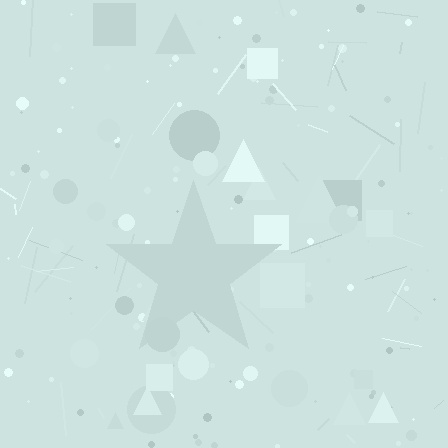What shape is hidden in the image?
A star is hidden in the image.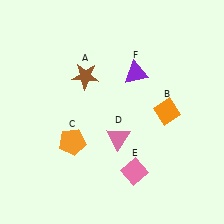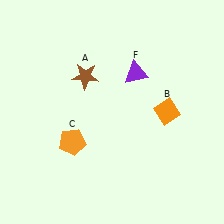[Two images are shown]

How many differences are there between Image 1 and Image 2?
There are 2 differences between the two images.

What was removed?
The pink diamond (E), the pink triangle (D) were removed in Image 2.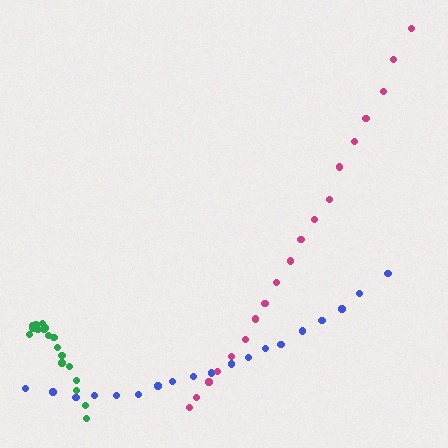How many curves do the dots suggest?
There are 3 distinct paths.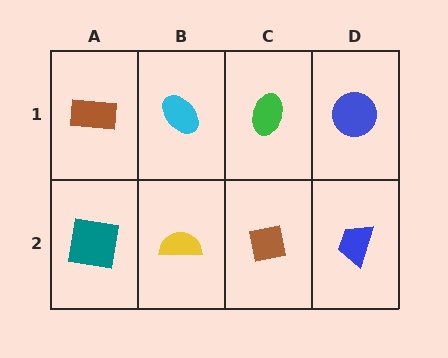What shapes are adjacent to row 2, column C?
A green ellipse (row 1, column C), a yellow semicircle (row 2, column B), a blue trapezoid (row 2, column D).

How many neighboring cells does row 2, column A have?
2.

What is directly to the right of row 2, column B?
A brown square.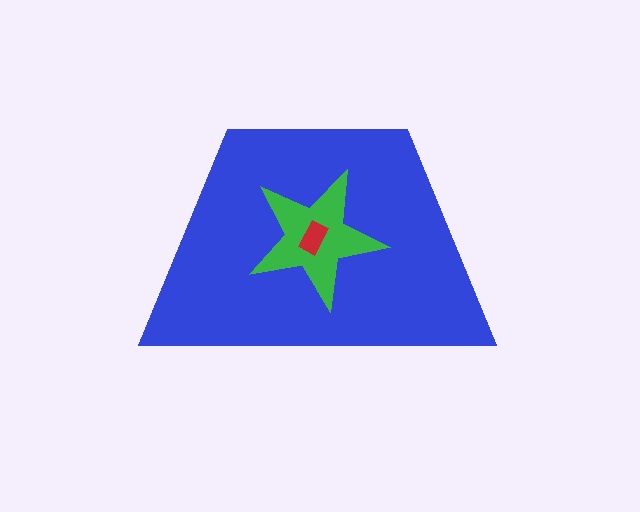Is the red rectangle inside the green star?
Yes.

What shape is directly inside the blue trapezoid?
The green star.